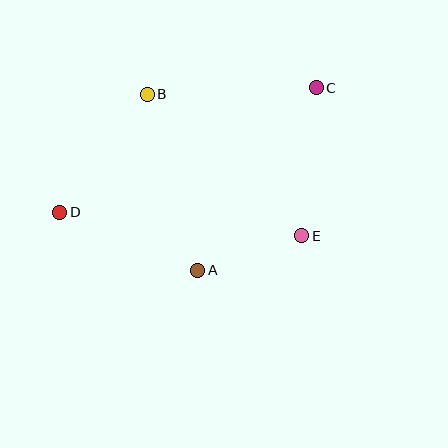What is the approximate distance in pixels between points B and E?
The distance between B and E is approximately 210 pixels.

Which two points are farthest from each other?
Points C and D are farthest from each other.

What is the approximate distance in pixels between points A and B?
The distance between A and B is approximately 183 pixels.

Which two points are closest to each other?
Points A and E are closest to each other.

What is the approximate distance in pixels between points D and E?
The distance between D and E is approximately 243 pixels.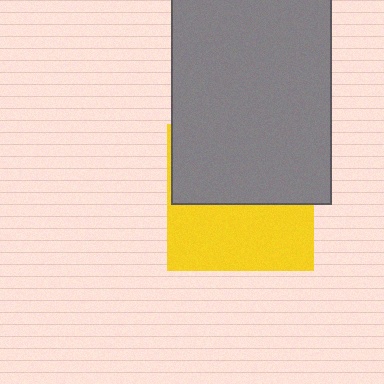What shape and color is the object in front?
The object in front is a gray rectangle.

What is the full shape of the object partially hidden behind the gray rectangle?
The partially hidden object is a yellow square.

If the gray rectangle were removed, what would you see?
You would see the complete yellow square.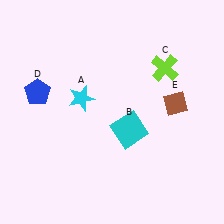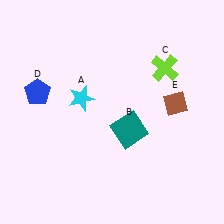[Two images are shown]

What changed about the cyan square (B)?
In Image 1, B is cyan. In Image 2, it changed to teal.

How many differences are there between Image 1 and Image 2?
There is 1 difference between the two images.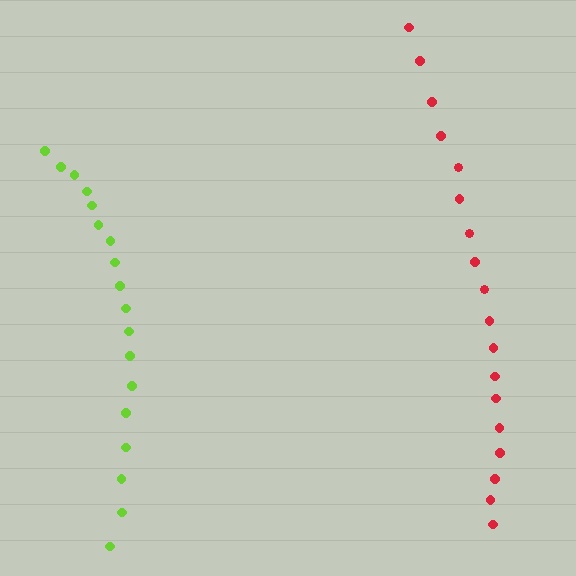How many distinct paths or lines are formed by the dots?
There are 2 distinct paths.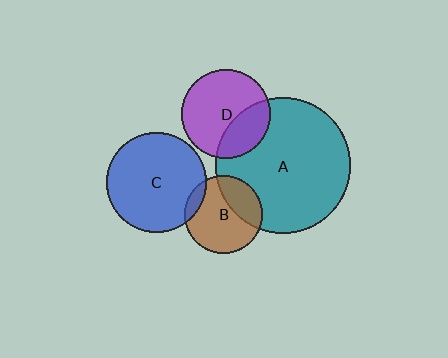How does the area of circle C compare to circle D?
Approximately 1.3 times.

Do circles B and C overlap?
Yes.